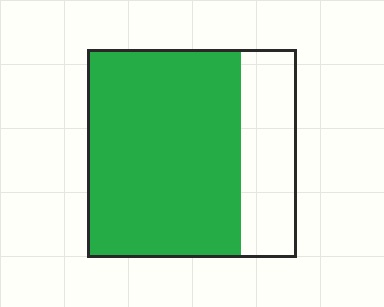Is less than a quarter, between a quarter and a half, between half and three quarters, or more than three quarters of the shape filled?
Between half and three quarters.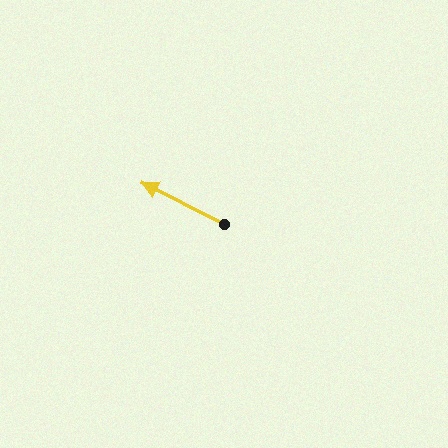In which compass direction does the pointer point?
Northwest.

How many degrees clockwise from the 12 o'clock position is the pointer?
Approximately 297 degrees.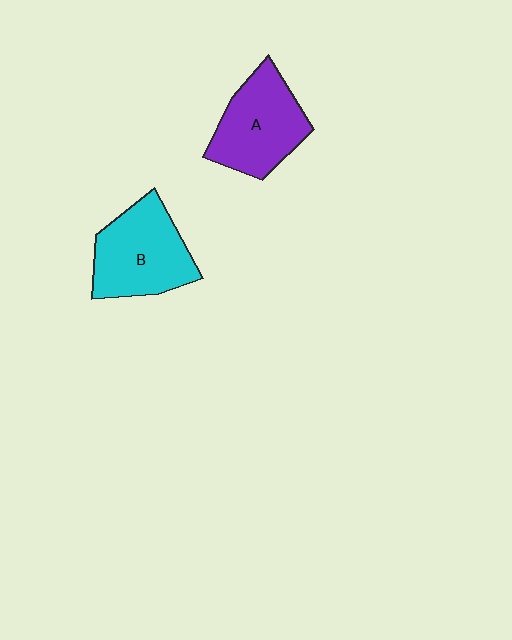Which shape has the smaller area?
Shape A (purple).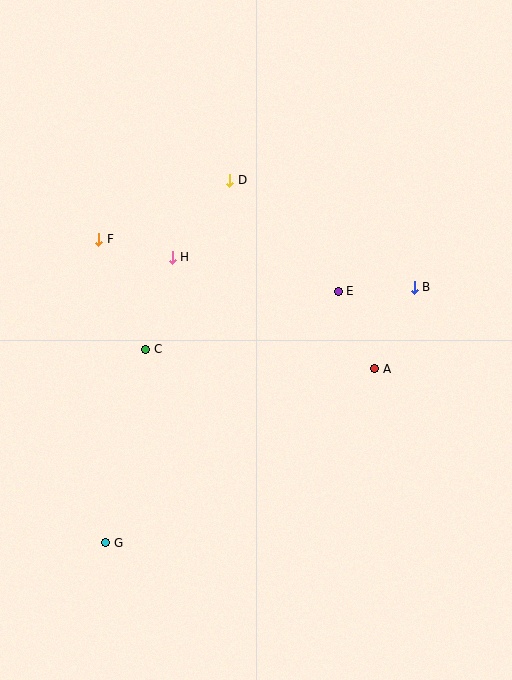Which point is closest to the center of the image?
Point E at (338, 291) is closest to the center.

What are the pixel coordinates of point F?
Point F is at (99, 239).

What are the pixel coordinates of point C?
Point C is at (146, 349).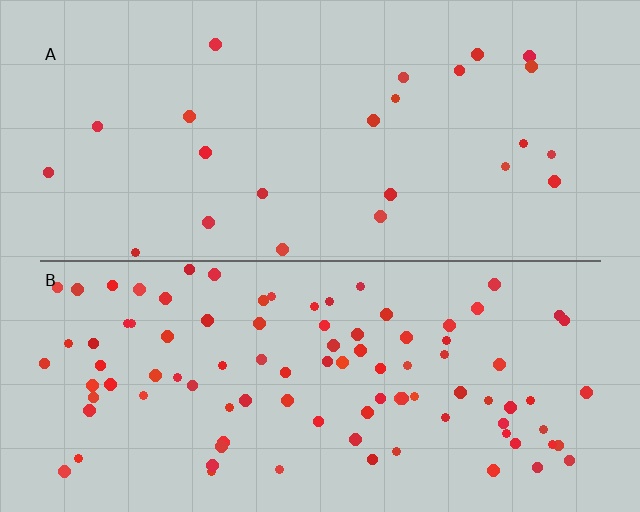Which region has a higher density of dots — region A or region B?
B (the bottom).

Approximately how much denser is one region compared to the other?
Approximately 4.0× — region B over region A.